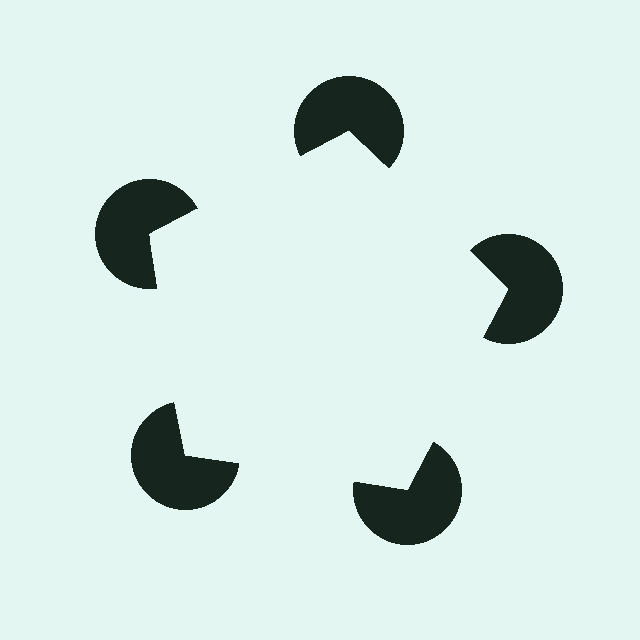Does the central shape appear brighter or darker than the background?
It typically appears slightly brighter than the background, even though no actual brightness change is drawn.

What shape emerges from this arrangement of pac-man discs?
An illusory pentagon — its edges are inferred from the aligned wedge cuts in the pac-man discs, not physically drawn.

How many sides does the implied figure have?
5 sides.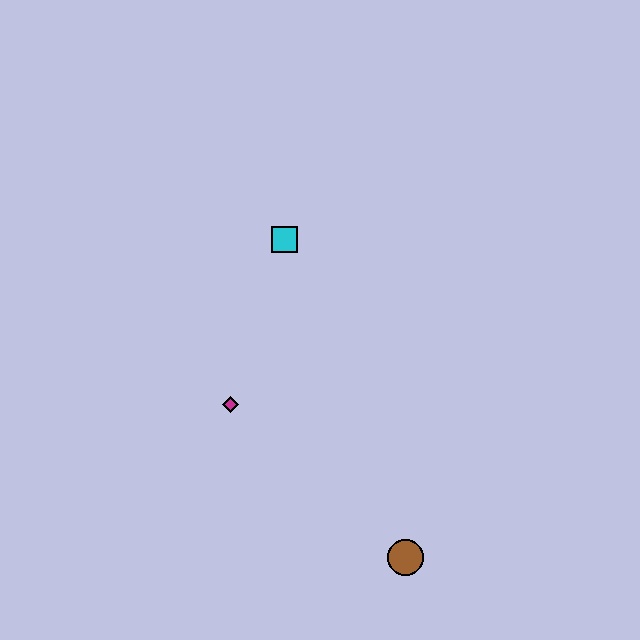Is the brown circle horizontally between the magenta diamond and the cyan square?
No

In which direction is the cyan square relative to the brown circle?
The cyan square is above the brown circle.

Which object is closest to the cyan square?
The magenta diamond is closest to the cyan square.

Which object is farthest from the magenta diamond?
The brown circle is farthest from the magenta diamond.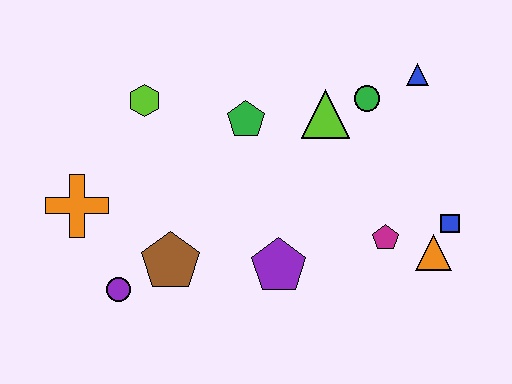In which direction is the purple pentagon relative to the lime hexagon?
The purple pentagon is below the lime hexagon.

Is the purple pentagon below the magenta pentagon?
Yes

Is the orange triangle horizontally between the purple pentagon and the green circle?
No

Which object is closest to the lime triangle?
The green circle is closest to the lime triangle.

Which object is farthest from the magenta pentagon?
The orange cross is farthest from the magenta pentagon.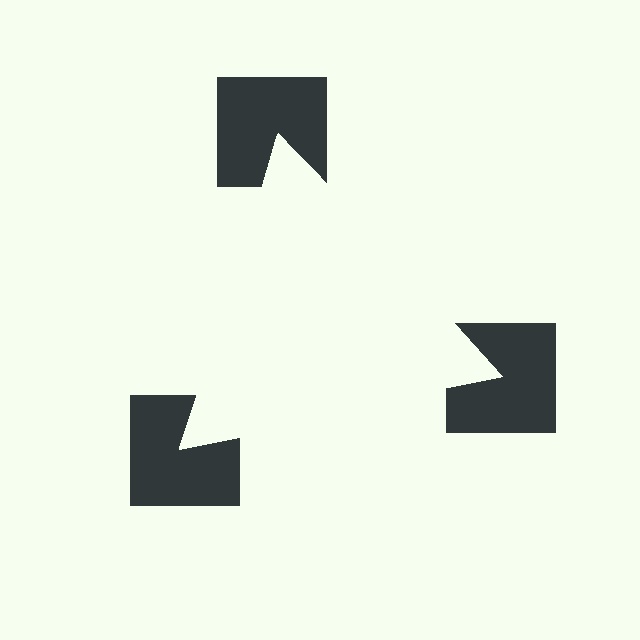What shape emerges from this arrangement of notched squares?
An illusory triangle — its edges are inferred from the aligned wedge cuts in the notched squares, not physically drawn.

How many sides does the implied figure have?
3 sides.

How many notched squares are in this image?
There are 3 — one at each vertex of the illusory triangle.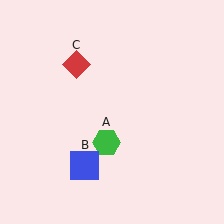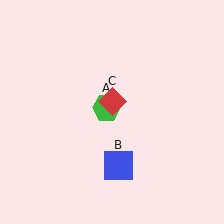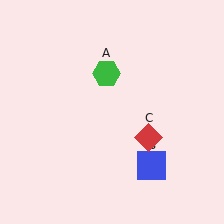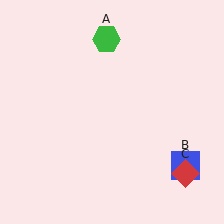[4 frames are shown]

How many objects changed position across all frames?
3 objects changed position: green hexagon (object A), blue square (object B), red diamond (object C).